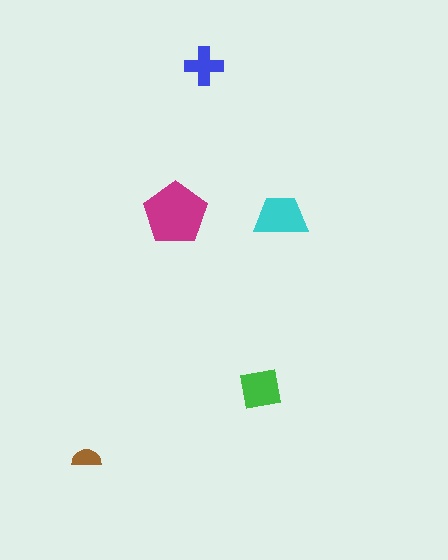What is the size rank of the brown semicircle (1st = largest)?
5th.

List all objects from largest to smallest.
The magenta pentagon, the cyan trapezoid, the green square, the blue cross, the brown semicircle.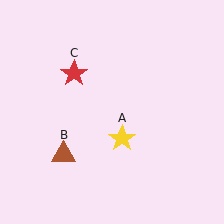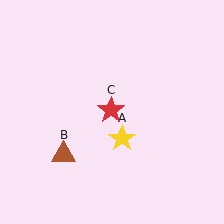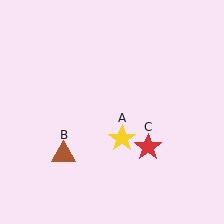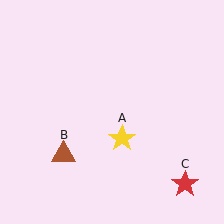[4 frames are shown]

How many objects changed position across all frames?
1 object changed position: red star (object C).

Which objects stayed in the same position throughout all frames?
Yellow star (object A) and brown triangle (object B) remained stationary.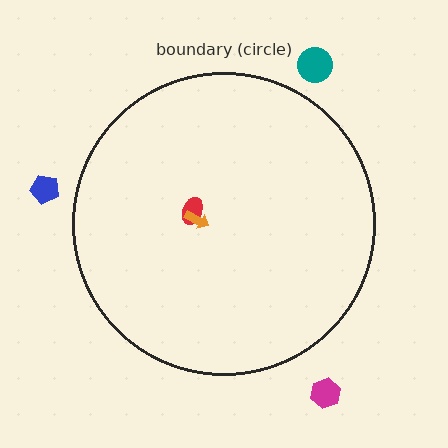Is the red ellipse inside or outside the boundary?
Inside.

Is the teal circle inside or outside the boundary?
Outside.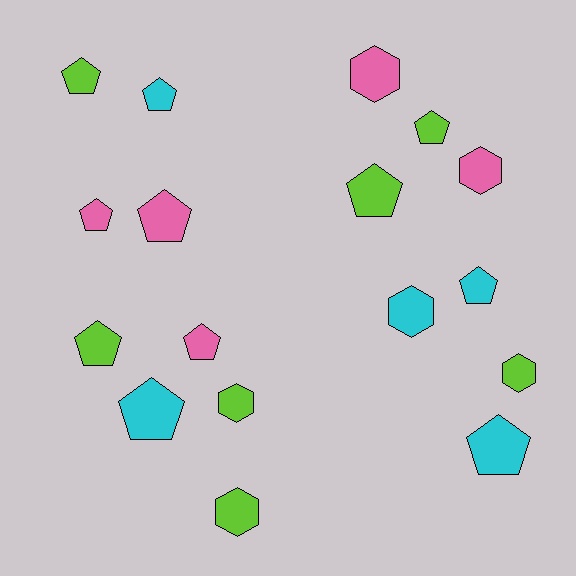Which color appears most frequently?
Lime, with 7 objects.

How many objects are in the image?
There are 17 objects.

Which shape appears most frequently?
Pentagon, with 11 objects.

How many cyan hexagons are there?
There is 1 cyan hexagon.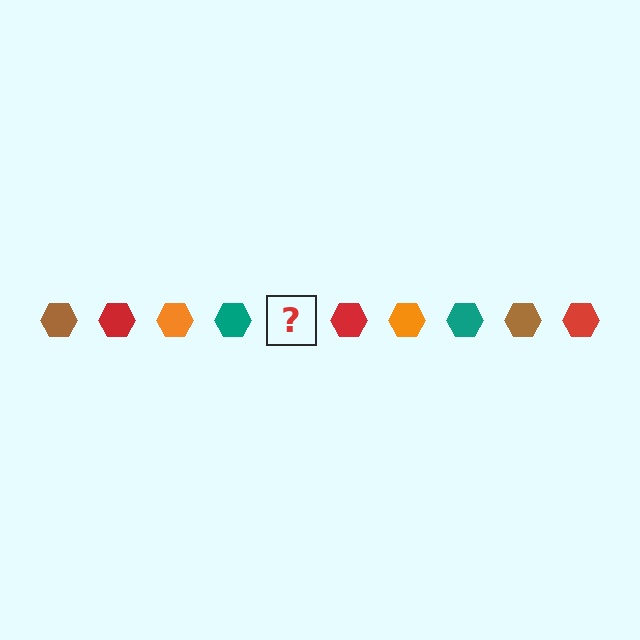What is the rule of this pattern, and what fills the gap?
The rule is that the pattern cycles through brown, red, orange, teal hexagons. The gap should be filled with a brown hexagon.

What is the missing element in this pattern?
The missing element is a brown hexagon.